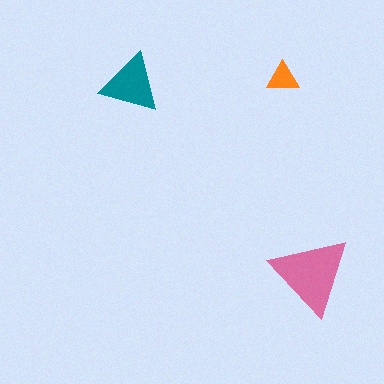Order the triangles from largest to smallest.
the pink one, the teal one, the orange one.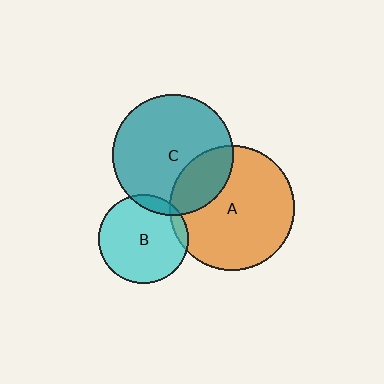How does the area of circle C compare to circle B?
Approximately 1.8 times.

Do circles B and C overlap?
Yes.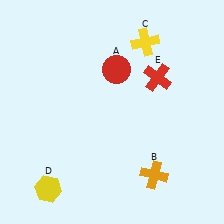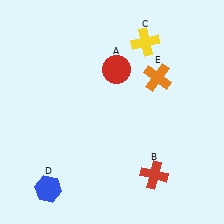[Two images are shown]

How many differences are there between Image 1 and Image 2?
There are 3 differences between the two images.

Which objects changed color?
B changed from orange to red. D changed from yellow to blue. E changed from red to orange.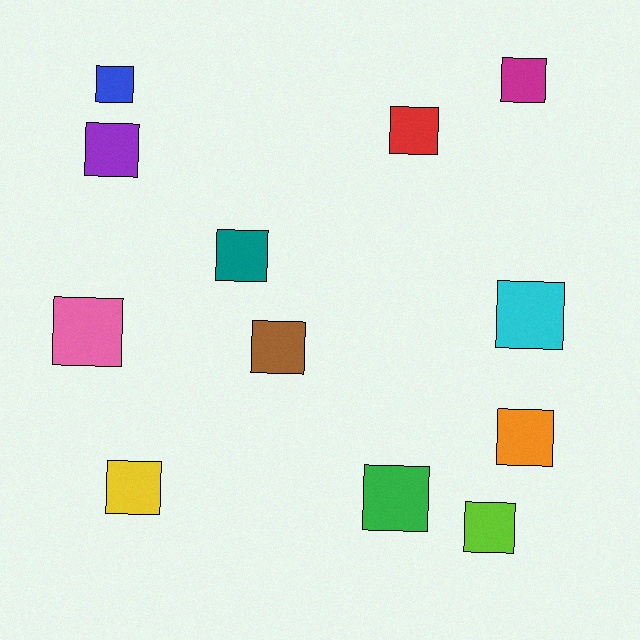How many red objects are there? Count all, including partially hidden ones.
There is 1 red object.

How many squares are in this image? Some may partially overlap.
There are 12 squares.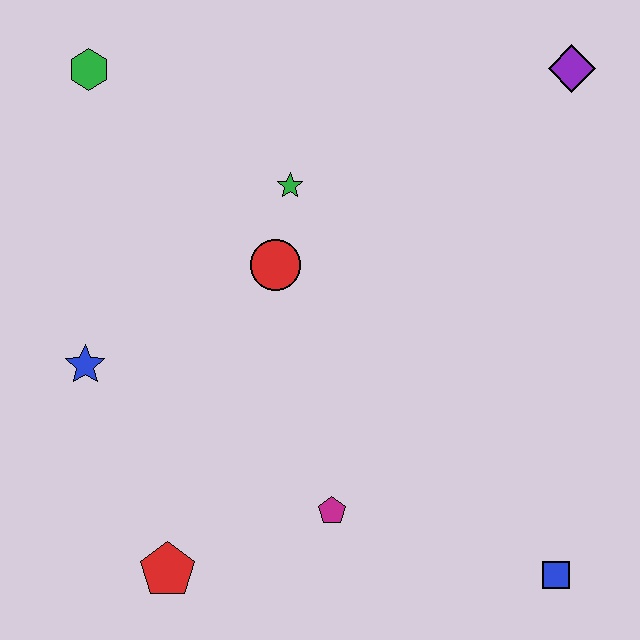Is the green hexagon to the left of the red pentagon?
Yes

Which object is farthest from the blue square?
The green hexagon is farthest from the blue square.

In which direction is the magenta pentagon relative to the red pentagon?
The magenta pentagon is to the right of the red pentagon.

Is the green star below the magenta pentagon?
No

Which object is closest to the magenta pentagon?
The red pentagon is closest to the magenta pentagon.